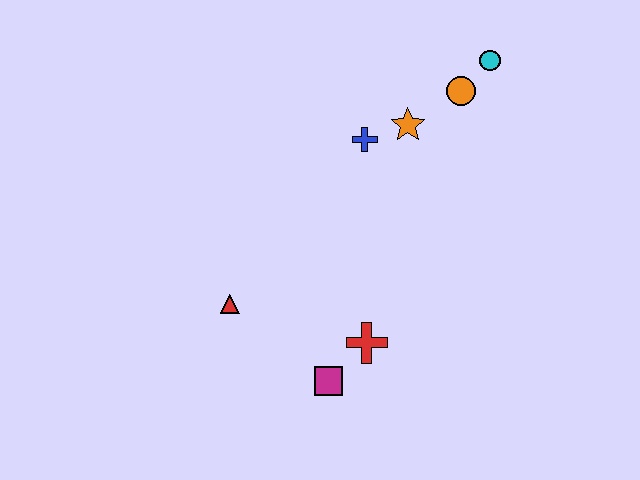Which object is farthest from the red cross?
The cyan circle is farthest from the red cross.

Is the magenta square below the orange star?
Yes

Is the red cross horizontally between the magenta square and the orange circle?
Yes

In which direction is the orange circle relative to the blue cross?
The orange circle is to the right of the blue cross.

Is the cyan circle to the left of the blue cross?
No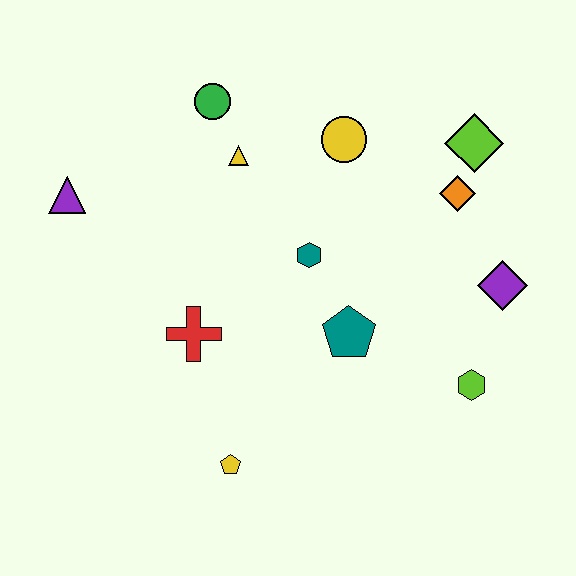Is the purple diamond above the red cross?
Yes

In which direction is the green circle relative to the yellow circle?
The green circle is to the left of the yellow circle.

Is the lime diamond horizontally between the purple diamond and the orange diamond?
Yes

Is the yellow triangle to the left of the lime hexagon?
Yes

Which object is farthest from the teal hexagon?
The purple triangle is farthest from the teal hexagon.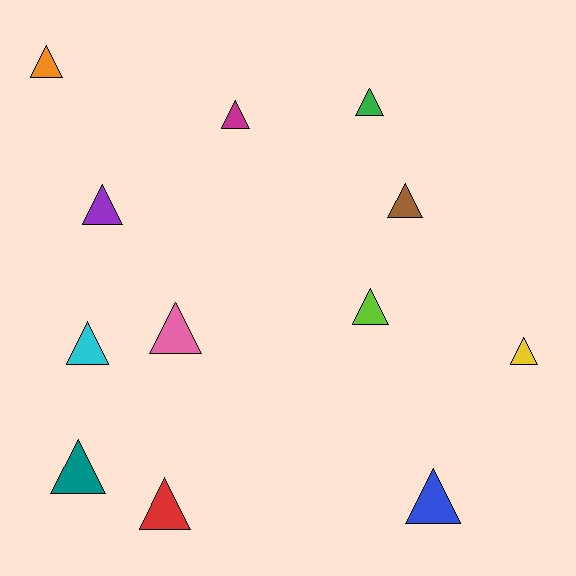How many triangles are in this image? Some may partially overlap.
There are 12 triangles.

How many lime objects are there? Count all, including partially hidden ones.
There is 1 lime object.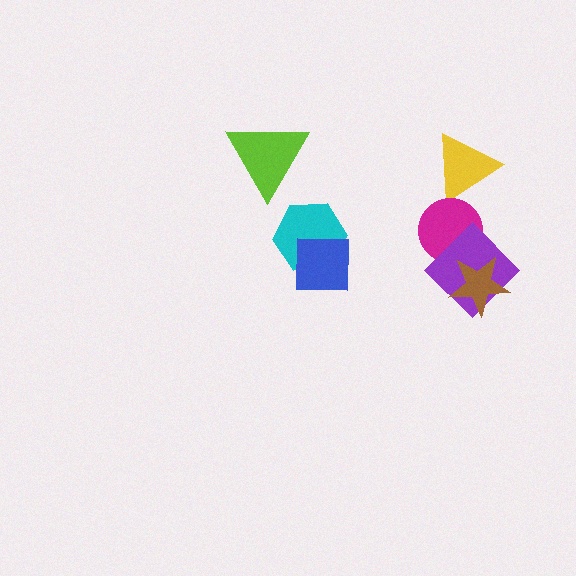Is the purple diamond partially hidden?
Yes, it is partially covered by another shape.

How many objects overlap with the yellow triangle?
0 objects overlap with the yellow triangle.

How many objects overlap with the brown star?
1 object overlaps with the brown star.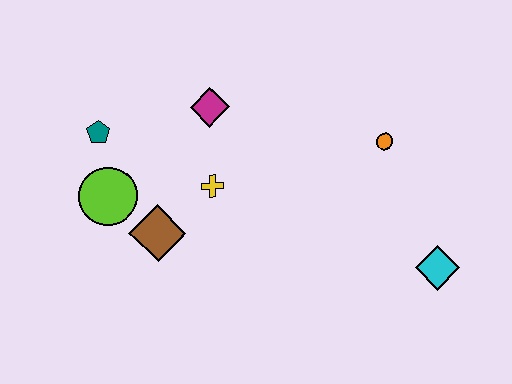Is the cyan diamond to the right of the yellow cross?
Yes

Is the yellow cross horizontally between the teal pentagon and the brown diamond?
No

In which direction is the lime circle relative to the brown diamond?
The lime circle is to the left of the brown diamond.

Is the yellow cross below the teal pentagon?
Yes